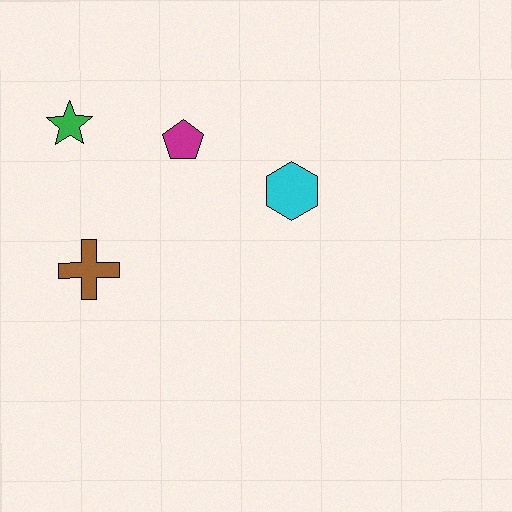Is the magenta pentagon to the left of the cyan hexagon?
Yes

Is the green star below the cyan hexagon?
No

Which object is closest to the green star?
The magenta pentagon is closest to the green star.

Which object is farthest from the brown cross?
The cyan hexagon is farthest from the brown cross.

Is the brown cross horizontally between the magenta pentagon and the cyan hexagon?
No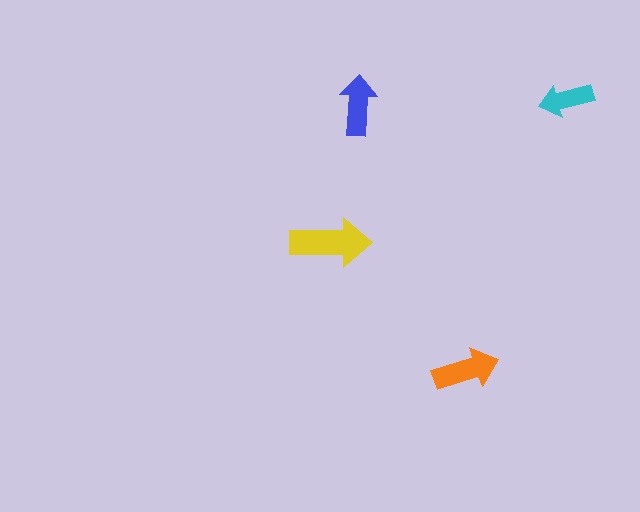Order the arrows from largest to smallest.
the yellow one, the orange one, the blue one, the cyan one.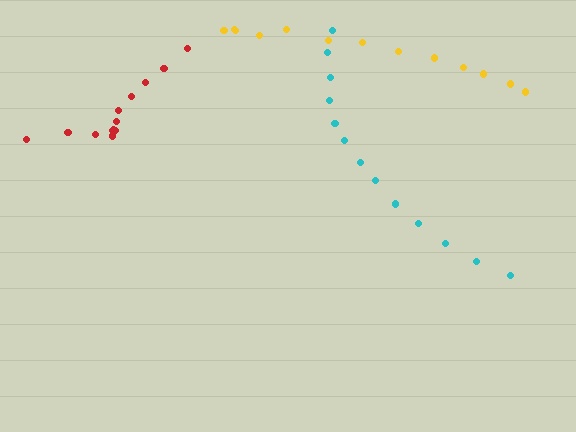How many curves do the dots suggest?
There are 3 distinct paths.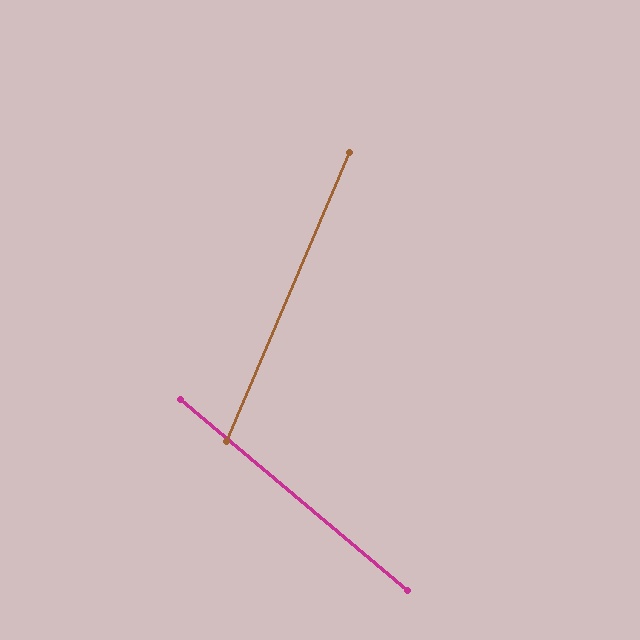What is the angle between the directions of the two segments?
Approximately 73 degrees.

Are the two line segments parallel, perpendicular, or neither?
Neither parallel nor perpendicular — they differ by about 73°.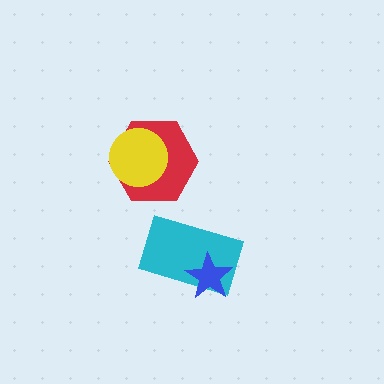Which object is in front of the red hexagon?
The yellow circle is in front of the red hexagon.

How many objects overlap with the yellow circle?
1 object overlaps with the yellow circle.